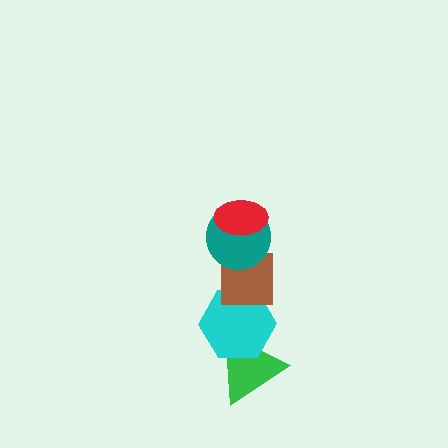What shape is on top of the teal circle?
The red ellipse is on top of the teal circle.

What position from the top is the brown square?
The brown square is 3rd from the top.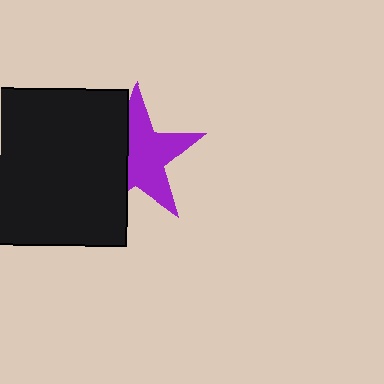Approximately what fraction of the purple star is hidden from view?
Roughly 39% of the purple star is hidden behind the black square.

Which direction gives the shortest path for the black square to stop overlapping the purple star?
Moving left gives the shortest separation.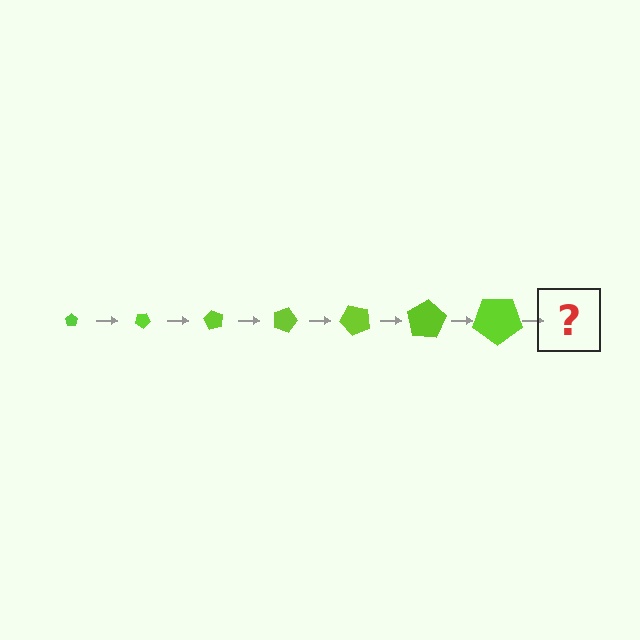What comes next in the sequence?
The next element should be a pentagon, larger than the previous one and rotated 210 degrees from the start.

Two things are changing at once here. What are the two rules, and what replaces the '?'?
The two rules are that the pentagon grows larger each step and it rotates 30 degrees each step. The '?' should be a pentagon, larger than the previous one and rotated 210 degrees from the start.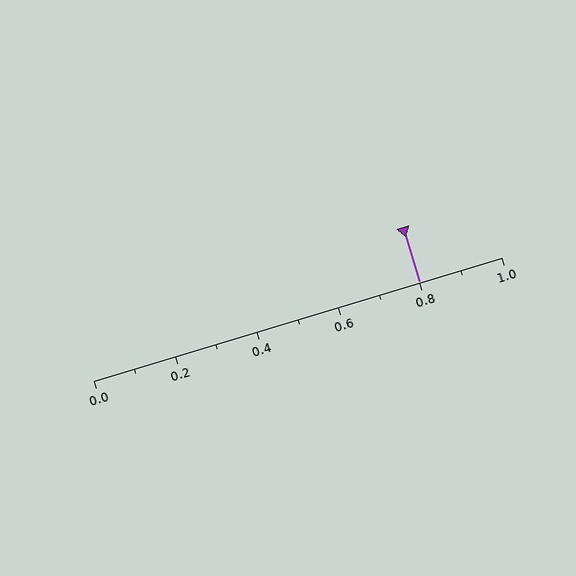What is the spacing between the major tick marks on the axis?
The major ticks are spaced 0.2 apart.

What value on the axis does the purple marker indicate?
The marker indicates approximately 0.8.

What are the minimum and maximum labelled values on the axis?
The axis runs from 0.0 to 1.0.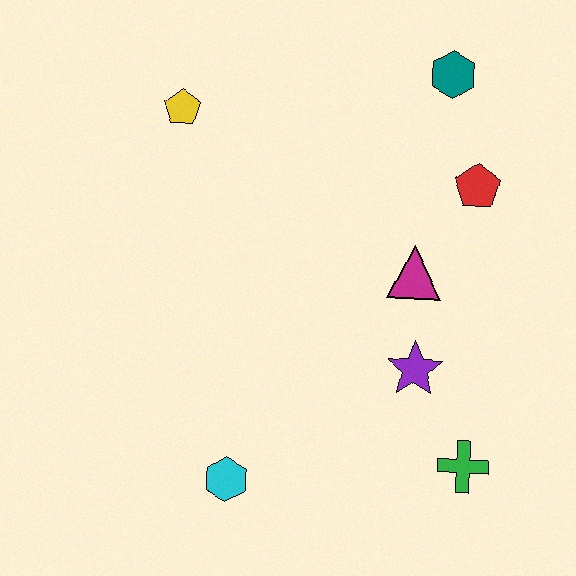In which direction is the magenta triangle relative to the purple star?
The magenta triangle is above the purple star.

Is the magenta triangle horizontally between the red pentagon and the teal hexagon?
No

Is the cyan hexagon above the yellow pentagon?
No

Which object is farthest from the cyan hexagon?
The teal hexagon is farthest from the cyan hexagon.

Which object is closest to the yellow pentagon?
The teal hexagon is closest to the yellow pentagon.